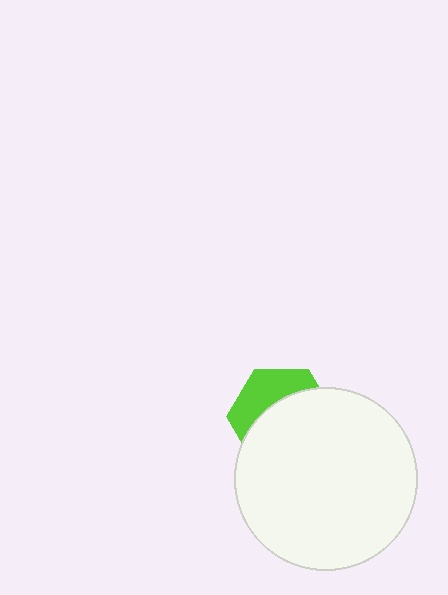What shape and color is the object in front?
The object in front is a white circle.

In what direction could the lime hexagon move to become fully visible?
The lime hexagon could move up. That would shift it out from behind the white circle entirely.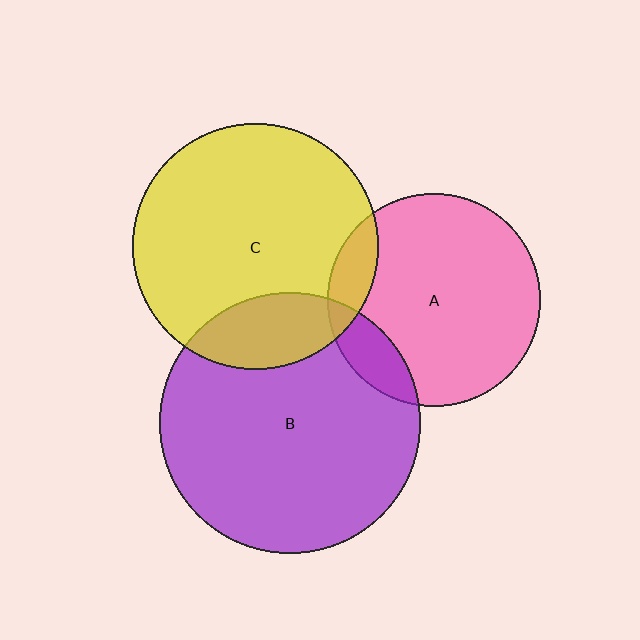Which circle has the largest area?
Circle B (purple).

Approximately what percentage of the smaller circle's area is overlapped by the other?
Approximately 10%.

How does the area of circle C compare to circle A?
Approximately 1.3 times.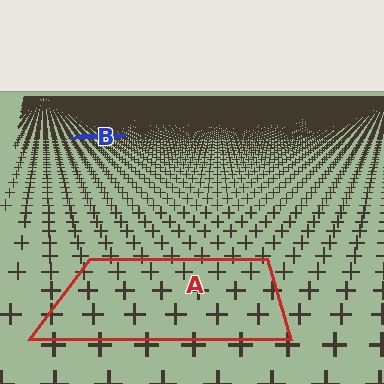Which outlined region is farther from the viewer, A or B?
Region B is farther from the viewer — the texture elements inside it appear smaller and more densely packed.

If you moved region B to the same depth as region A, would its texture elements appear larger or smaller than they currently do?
They would appear larger. At a closer depth, the same texture elements are projected at a bigger on-screen size.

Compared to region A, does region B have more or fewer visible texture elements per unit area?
Region B has more texture elements per unit area — they are packed more densely because it is farther away.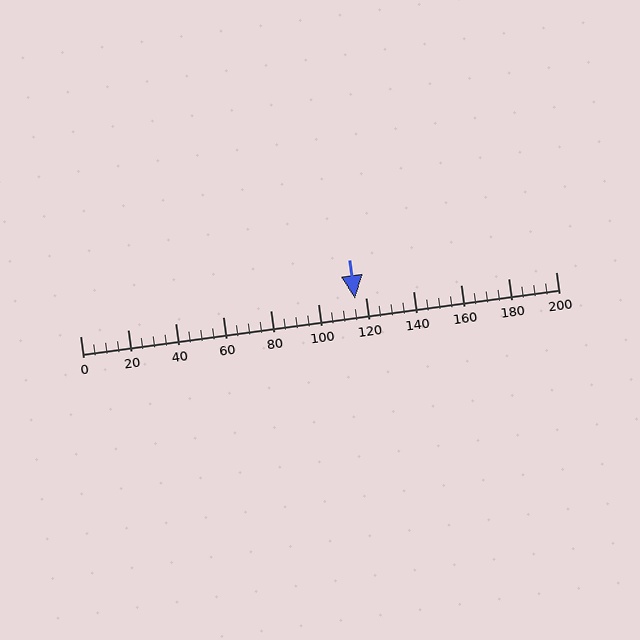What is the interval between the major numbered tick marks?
The major tick marks are spaced 20 units apart.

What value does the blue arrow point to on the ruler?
The blue arrow points to approximately 116.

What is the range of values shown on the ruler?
The ruler shows values from 0 to 200.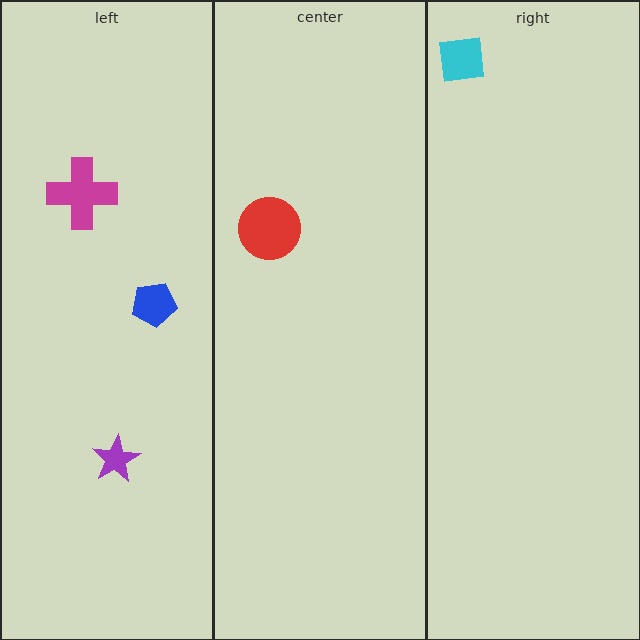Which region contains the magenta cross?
The left region.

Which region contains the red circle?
The center region.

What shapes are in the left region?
The blue pentagon, the purple star, the magenta cross.